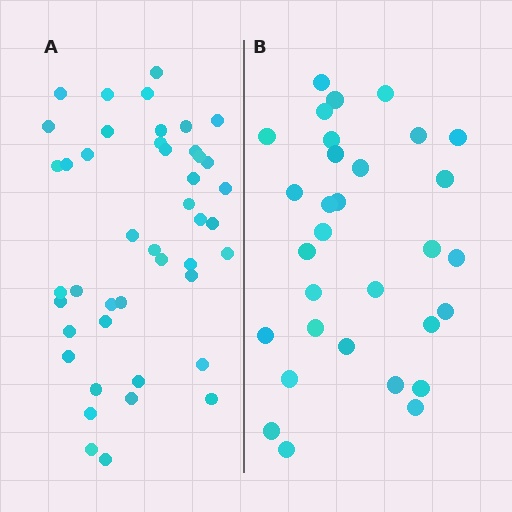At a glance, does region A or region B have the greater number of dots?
Region A (the left region) has more dots.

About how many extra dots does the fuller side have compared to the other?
Region A has approximately 15 more dots than region B.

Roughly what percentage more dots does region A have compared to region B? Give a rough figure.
About 40% more.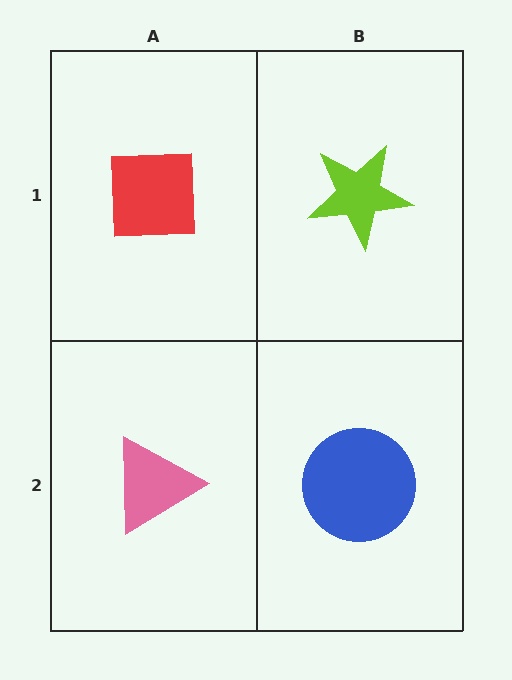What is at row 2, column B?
A blue circle.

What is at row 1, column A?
A red square.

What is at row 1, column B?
A lime star.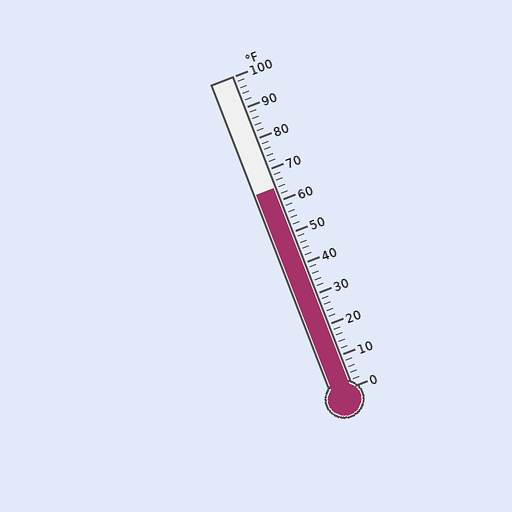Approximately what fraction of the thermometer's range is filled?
The thermometer is filled to approximately 65% of its range.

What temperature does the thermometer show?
The thermometer shows approximately 64°F.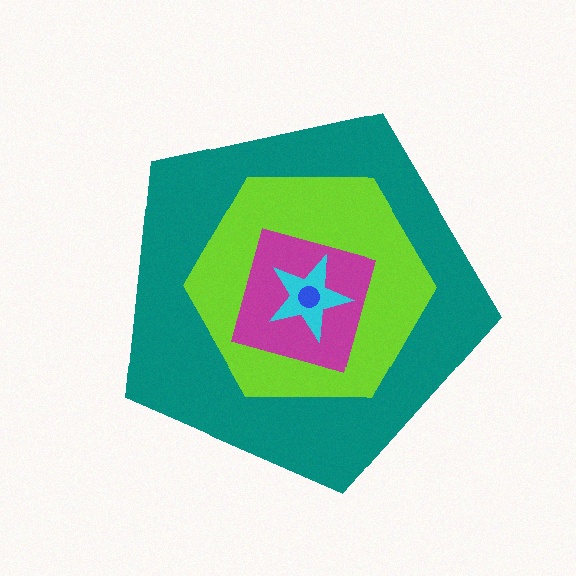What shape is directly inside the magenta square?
The cyan star.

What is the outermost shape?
The teal pentagon.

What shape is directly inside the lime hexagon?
The magenta square.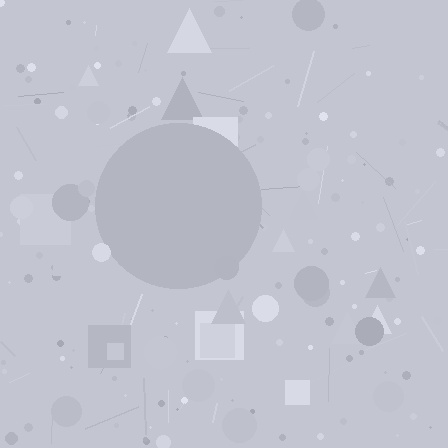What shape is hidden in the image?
A circle is hidden in the image.